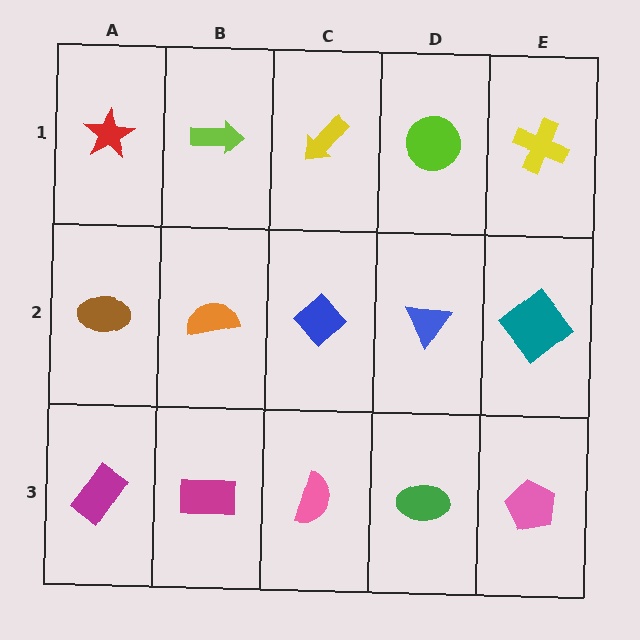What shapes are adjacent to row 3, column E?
A teal diamond (row 2, column E), a green ellipse (row 3, column D).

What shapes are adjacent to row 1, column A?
A brown ellipse (row 2, column A), a lime arrow (row 1, column B).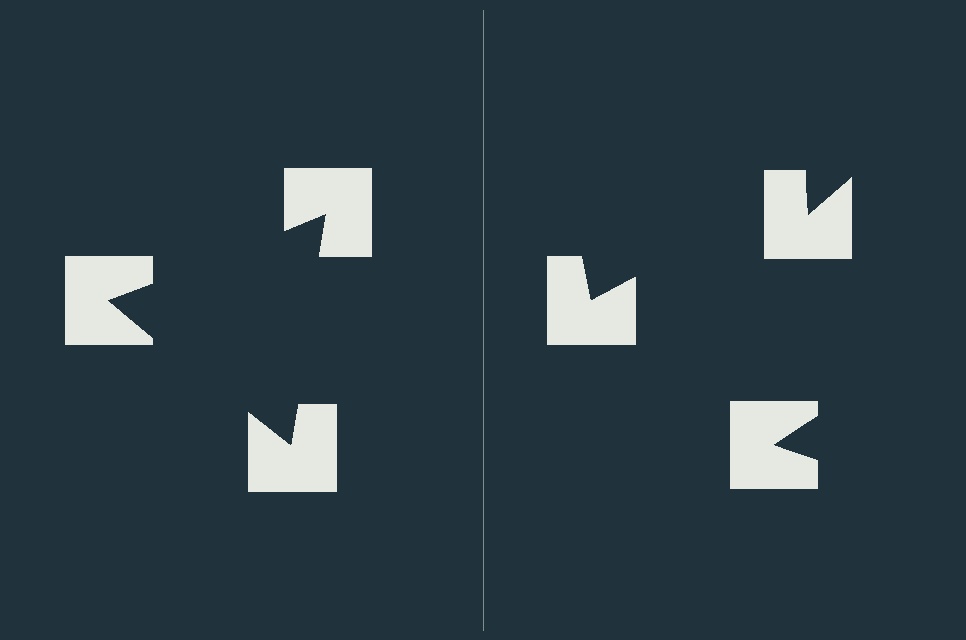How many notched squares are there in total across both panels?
6 — 3 on each side.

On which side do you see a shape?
An illusory triangle appears on the left side. On the right side the wedge cuts are rotated, so no coherent shape forms.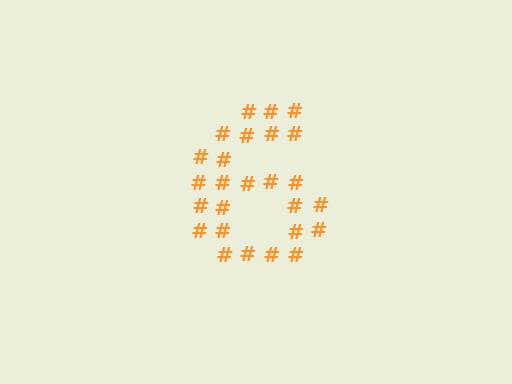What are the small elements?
The small elements are hash symbols.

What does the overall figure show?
The overall figure shows the digit 6.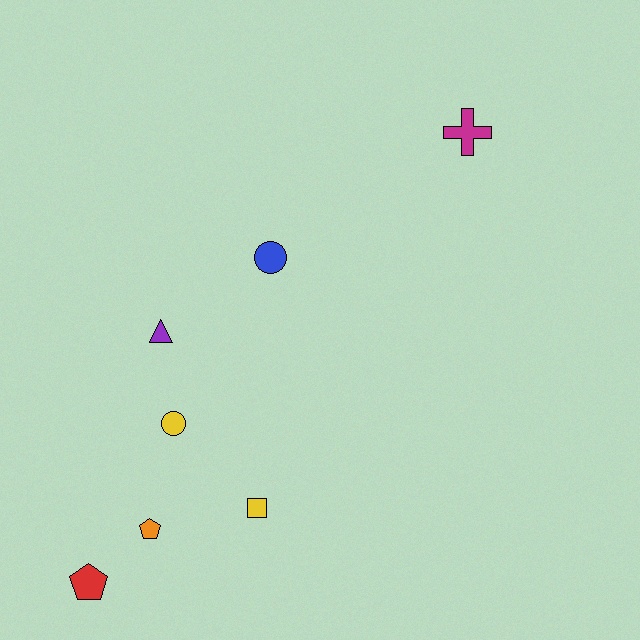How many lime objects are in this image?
There are no lime objects.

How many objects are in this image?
There are 7 objects.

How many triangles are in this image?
There is 1 triangle.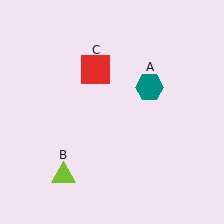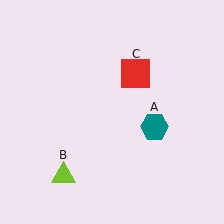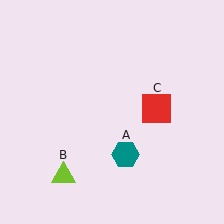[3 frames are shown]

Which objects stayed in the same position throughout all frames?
Lime triangle (object B) remained stationary.